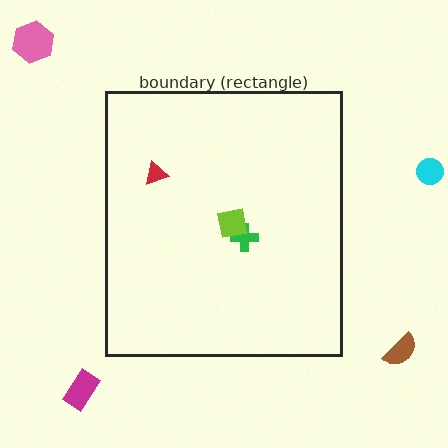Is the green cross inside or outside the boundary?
Inside.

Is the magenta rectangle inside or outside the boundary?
Outside.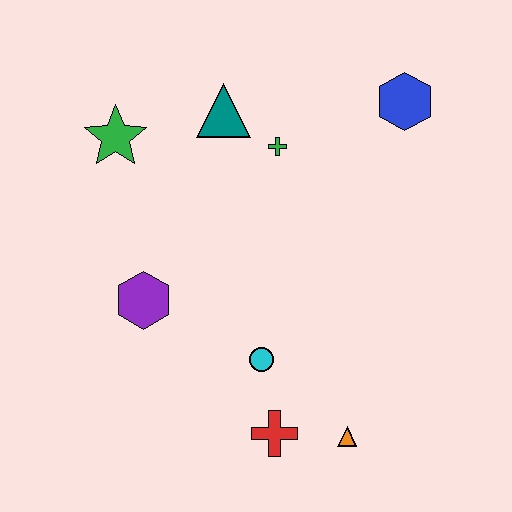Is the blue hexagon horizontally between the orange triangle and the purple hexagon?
No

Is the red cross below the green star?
Yes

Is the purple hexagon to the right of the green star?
Yes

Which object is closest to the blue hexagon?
The green cross is closest to the blue hexagon.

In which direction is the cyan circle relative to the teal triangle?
The cyan circle is below the teal triangle.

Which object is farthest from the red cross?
The blue hexagon is farthest from the red cross.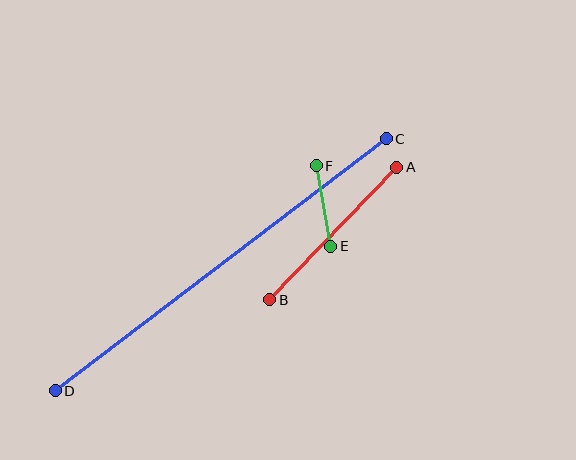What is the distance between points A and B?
The distance is approximately 184 pixels.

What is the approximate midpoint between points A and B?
The midpoint is at approximately (333, 234) pixels.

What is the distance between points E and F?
The distance is approximately 82 pixels.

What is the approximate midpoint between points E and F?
The midpoint is at approximately (323, 206) pixels.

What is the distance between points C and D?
The distance is approximately 416 pixels.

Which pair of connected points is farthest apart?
Points C and D are farthest apart.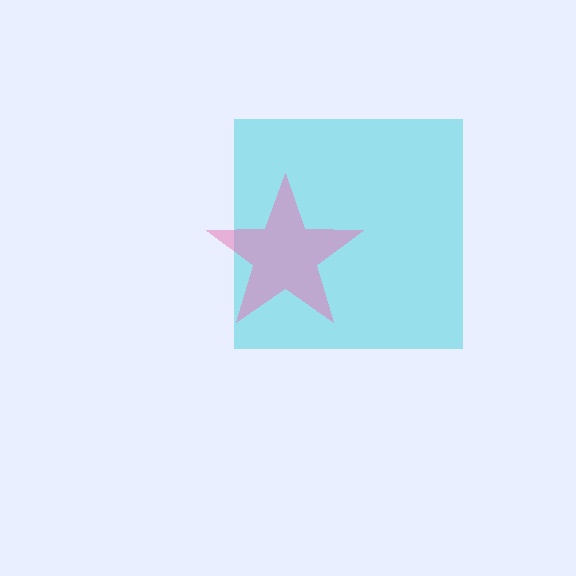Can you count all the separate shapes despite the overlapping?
Yes, there are 2 separate shapes.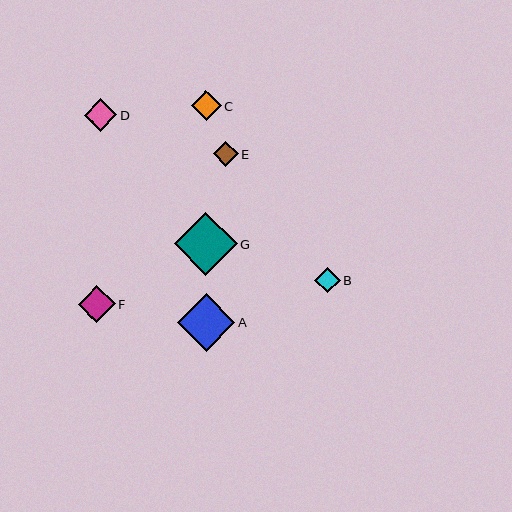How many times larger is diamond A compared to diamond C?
Diamond A is approximately 1.9 times the size of diamond C.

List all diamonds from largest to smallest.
From largest to smallest: G, A, F, D, C, B, E.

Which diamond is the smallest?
Diamond E is the smallest with a size of approximately 25 pixels.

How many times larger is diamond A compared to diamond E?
Diamond A is approximately 2.3 times the size of diamond E.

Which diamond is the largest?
Diamond G is the largest with a size of approximately 63 pixels.